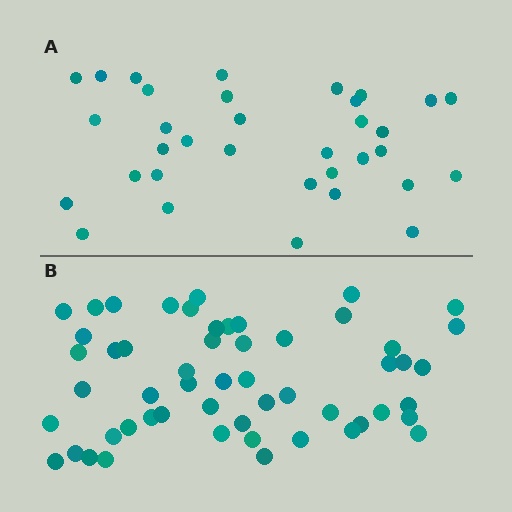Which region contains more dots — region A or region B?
Region B (the bottom region) has more dots.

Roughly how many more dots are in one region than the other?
Region B has approximately 20 more dots than region A.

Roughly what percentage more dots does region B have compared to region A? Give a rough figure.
About 60% more.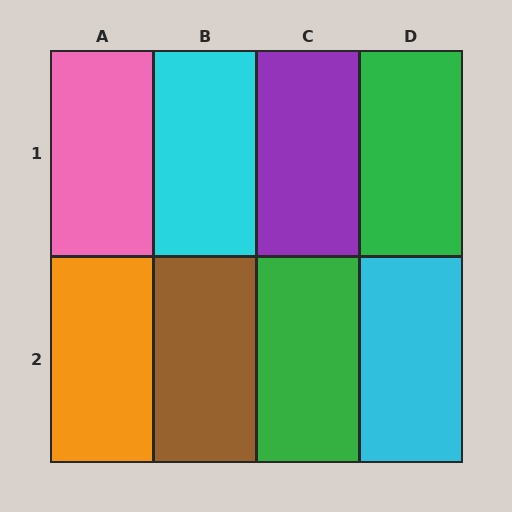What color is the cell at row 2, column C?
Green.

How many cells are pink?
1 cell is pink.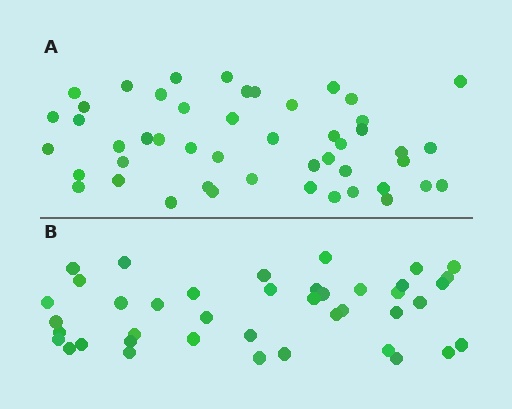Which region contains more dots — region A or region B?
Region A (the top region) has more dots.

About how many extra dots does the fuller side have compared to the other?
Region A has roughly 8 or so more dots than region B.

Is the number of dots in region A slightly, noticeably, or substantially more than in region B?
Region A has only slightly more — the two regions are fairly close. The ratio is roughly 1.2 to 1.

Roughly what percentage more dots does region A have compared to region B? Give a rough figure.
About 15% more.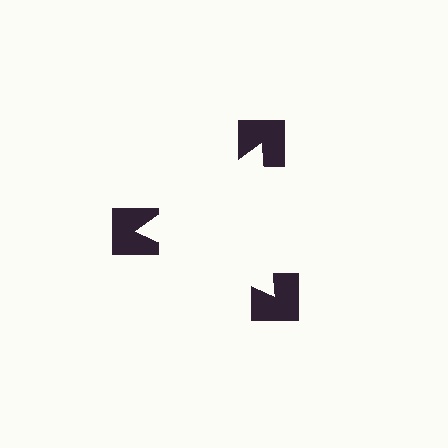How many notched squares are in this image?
There are 3 — one at each vertex of the illusory triangle.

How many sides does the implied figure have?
3 sides.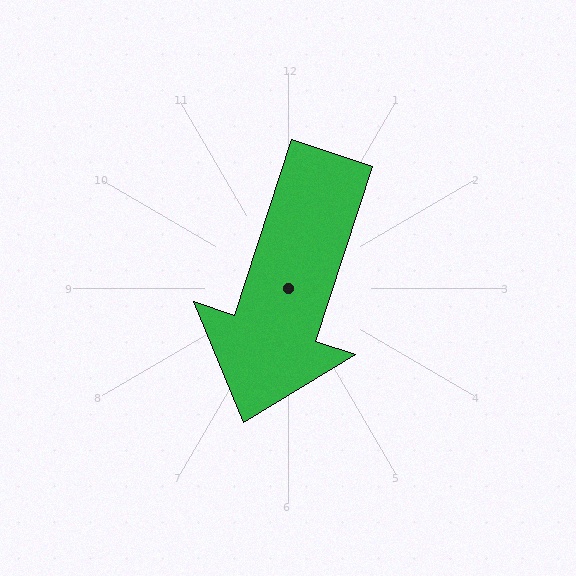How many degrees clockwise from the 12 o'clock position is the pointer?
Approximately 198 degrees.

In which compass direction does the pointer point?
South.